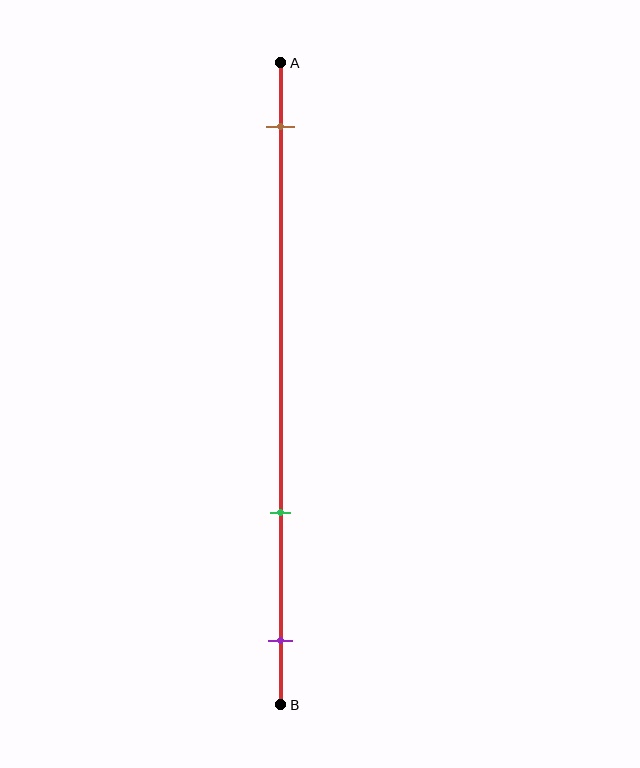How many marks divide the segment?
There are 3 marks dividing the segment.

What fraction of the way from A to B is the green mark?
The green mark is approximately 70% (0.7) of the way from A to B.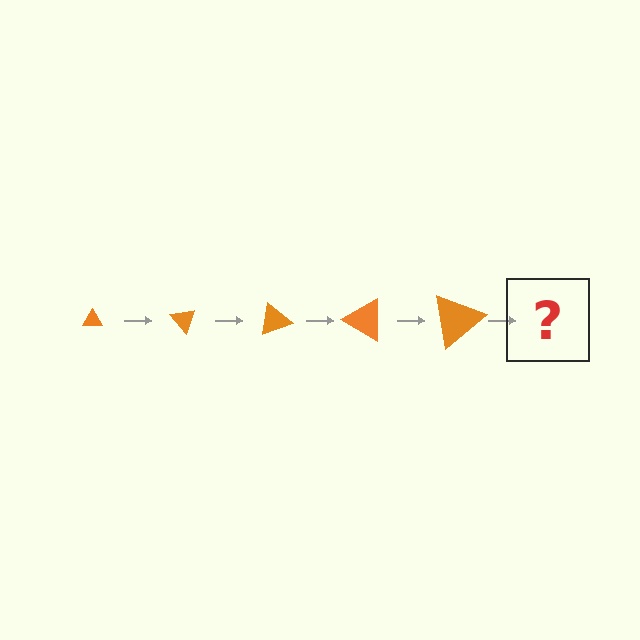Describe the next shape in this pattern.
It should be a triangle, larger than the previous one and rotated 250 degrees from the start.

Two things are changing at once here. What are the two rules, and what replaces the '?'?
The two rules are that the triangle grows larger each step and it rotates 50 degrees each step. The '?' should be a triangle, larger than the previous one and rotated 250 degrees from the start.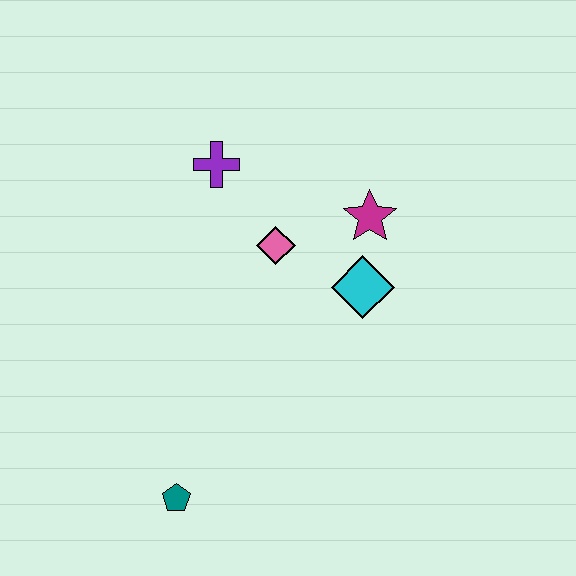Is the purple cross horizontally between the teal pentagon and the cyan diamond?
Yes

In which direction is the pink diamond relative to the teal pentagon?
The pink diamond is above the teal pentagon.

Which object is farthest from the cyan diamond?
The teal pentagon is farthest from the cyan diamond.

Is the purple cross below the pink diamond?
No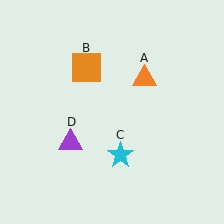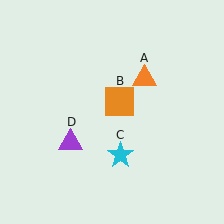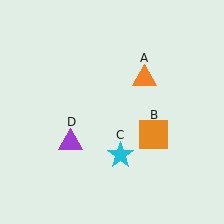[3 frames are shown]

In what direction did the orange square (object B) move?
The orange square (object B) moved down and to the right.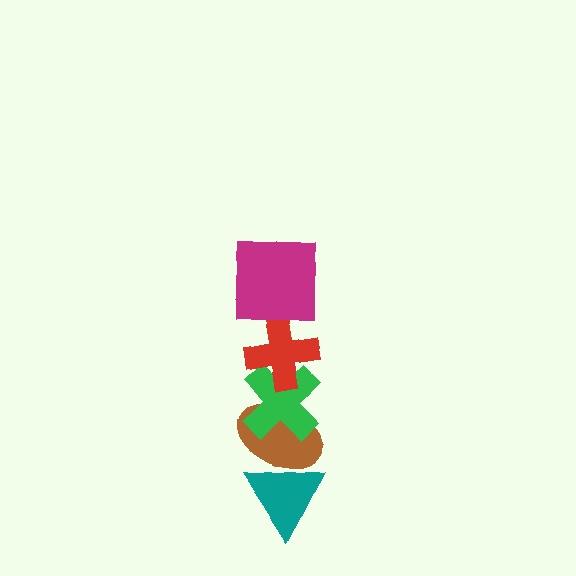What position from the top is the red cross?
The red cross is 2nd from the top.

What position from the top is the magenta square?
The magenta square is 1st from the top.